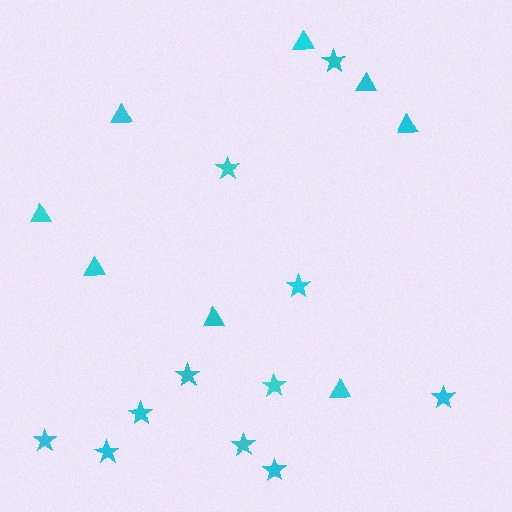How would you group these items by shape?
There are 2 groups: one group of triangles (8) and one group of stars (11).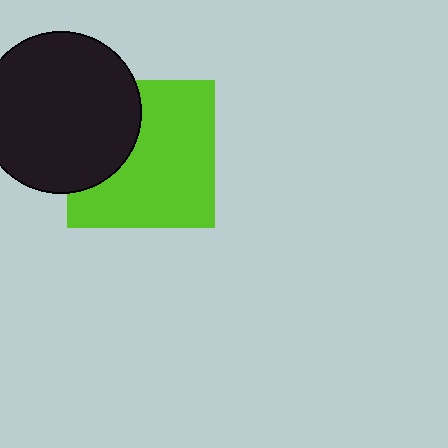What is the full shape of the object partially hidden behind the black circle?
The partially hidden object is a lime square.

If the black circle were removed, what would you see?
You would see the complete lime square.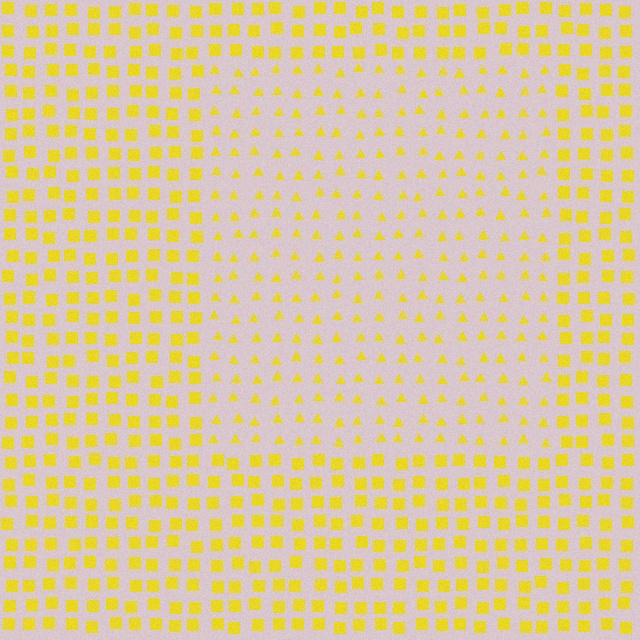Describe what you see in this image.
The image is filled with small yellow elements arranged in a uniform grid. A rectangle-shaped region contains triangles, while the surrounding area contains squares. The boundary is defined purely by the change in element shape.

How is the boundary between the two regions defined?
The boundary is defined by a change in element shape: triangles inside vs. squares outside. All elements share the same color and spacing.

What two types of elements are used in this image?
The image uses triangles inside the rectangle region and squares outside it.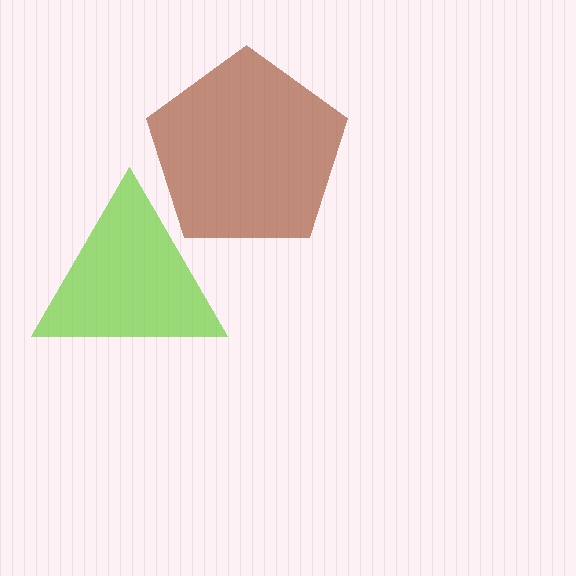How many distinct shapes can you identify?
There are 2 distinct shapes: a brown pentagon, a lime triangle.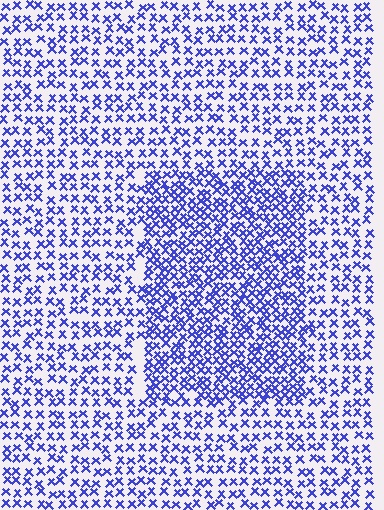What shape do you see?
I see a rectangle.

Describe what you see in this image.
The image contains small blue elements arranged at two different densities. A rectangle-shaped region is visible where the elements are more densely packed than the surrounding area.